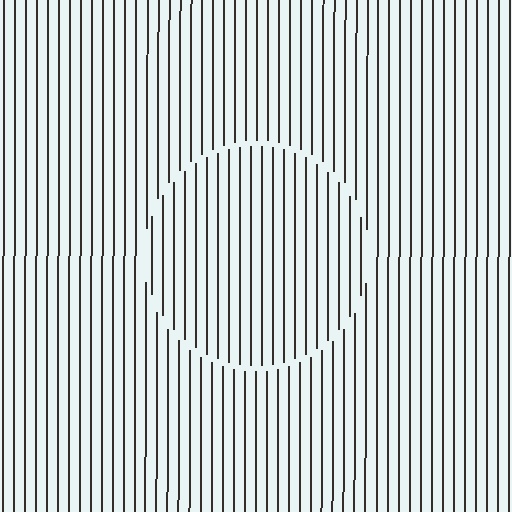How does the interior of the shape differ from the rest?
The interior of the shape contains the same grating, shifted by half a period — the contour is defined by the phase discontinuity where line-ends from the inner and outer gratings abut.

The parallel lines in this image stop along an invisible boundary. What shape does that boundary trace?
An illusory circle. The interior of the shape contains the same grating, shifted by half a period — the contour is defined by the phase discontinuity where line-ends from the inner and outer gratings abut.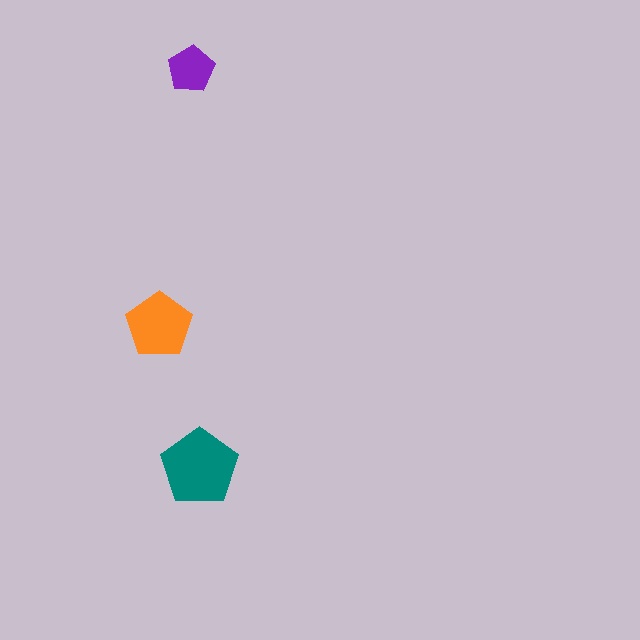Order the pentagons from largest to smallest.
the teal one, the orange one, the purple one.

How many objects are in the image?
There are 3 objects in the image.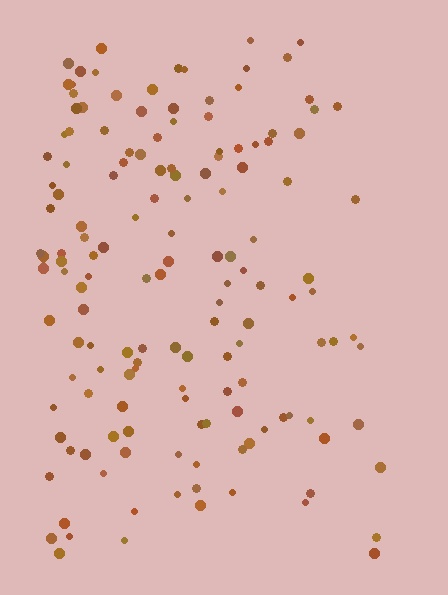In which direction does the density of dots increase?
From right to left, with the left side densest.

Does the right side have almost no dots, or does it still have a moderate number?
Still a moderate number, just noticeably fewer than the left.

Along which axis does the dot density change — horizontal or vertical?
Horizontal.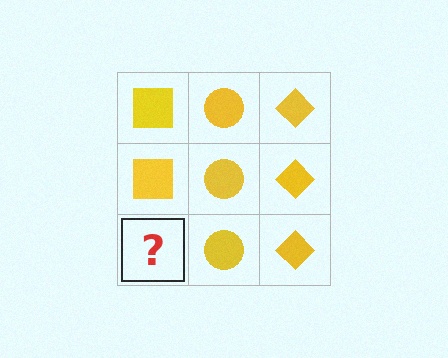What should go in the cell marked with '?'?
The missing cell should contain a yellow square.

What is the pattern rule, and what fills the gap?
The rule is that each column has a consistent shape. The gap should be filled with a yellow square.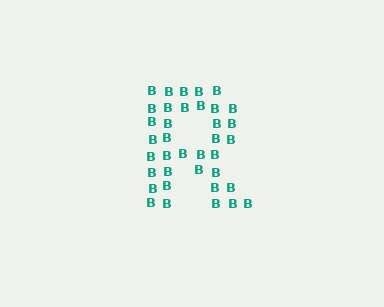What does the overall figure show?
The overall figure shows the letter R.